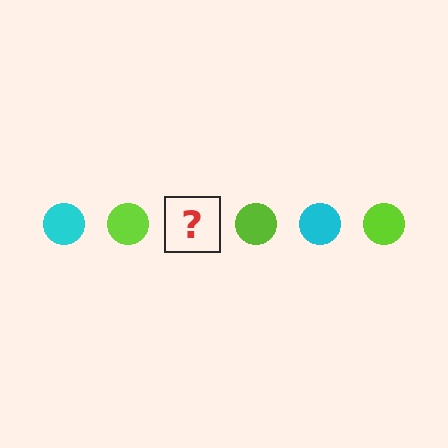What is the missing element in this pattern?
The missing element is a cyan circle.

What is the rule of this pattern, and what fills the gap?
The rule is that the pattern cycles through cyan, lime circles. The gap should be filled with a cyan circle.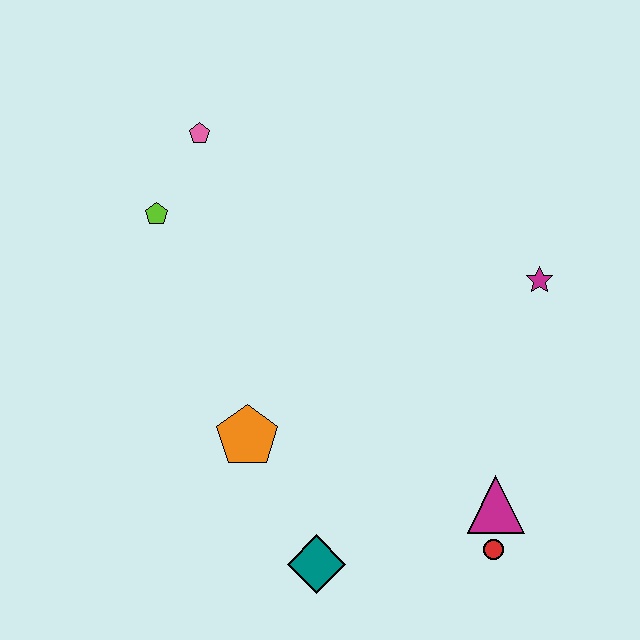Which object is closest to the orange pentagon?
The teal diamond is closest to the orange pentagon.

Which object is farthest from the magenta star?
The lime pentagon is farthest from the magenta star.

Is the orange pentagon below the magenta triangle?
No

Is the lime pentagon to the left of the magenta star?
Yes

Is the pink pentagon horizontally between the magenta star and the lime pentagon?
Yes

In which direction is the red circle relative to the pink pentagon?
The red circle is below the pink pentagon.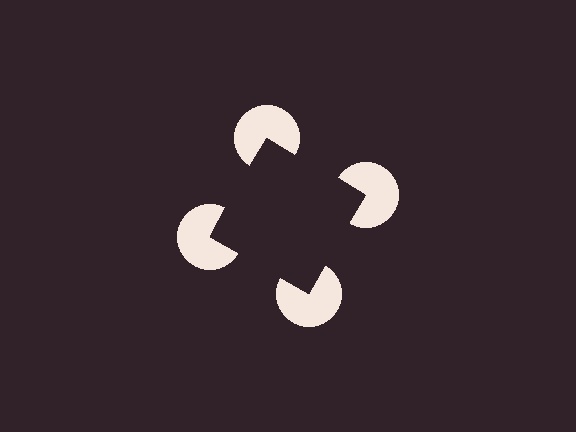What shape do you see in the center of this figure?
An illusory square — its edges are inferred from the aligned wedge cuts in the pac-man discs, not physically drawn.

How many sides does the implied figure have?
4 sides.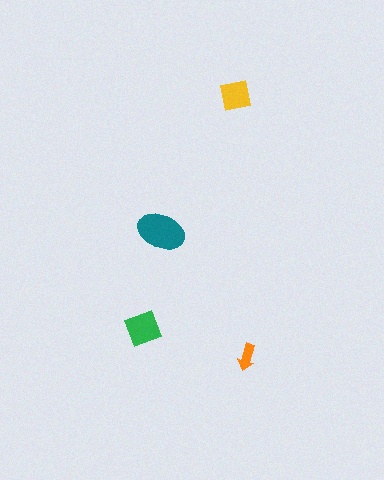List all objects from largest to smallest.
The teal ellipse, the green diamond, the yellow square, the orange arrow.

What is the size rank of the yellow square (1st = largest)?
3rd.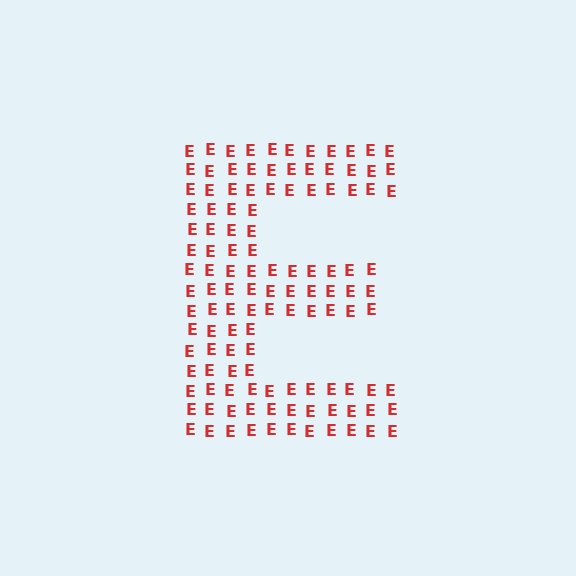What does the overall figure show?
The overall figure shows the letter E.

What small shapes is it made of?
It is made of small letter E's.